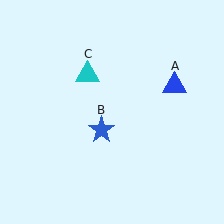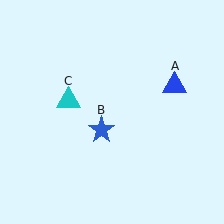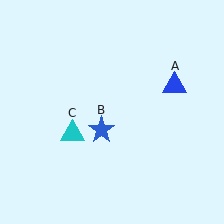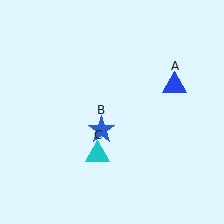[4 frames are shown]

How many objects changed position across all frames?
1 object changed position: cyan triangle (object C).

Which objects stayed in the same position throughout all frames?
Blue triangle (object A) and blue star (object B) remained stationary.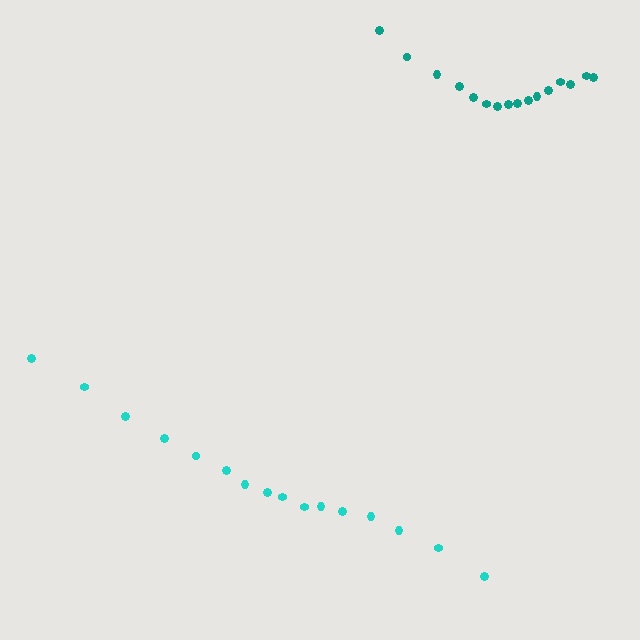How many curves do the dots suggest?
There are 2 distinct paths.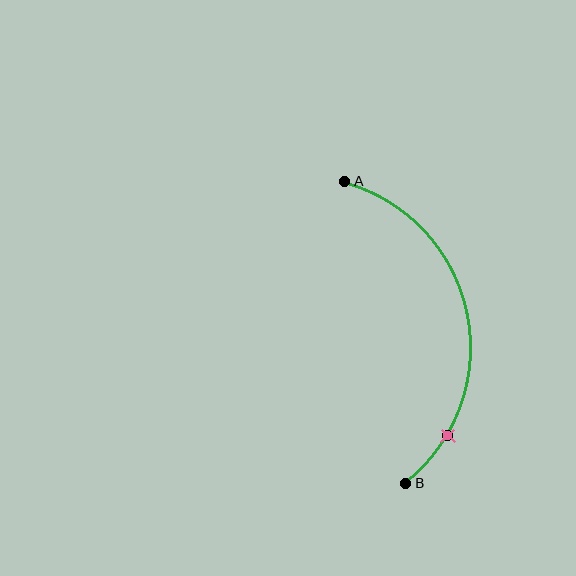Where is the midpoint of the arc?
The arc midpoint is the point on the curve farthest from the straight line joining A and B. It sits to the right of that line.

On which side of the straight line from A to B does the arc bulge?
The arc bulges to the right of the straight line connecting A and B.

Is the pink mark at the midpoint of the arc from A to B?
No. The pink mark lies on the arc but is closer to endpoint B. The arc midpoint would be at the point on the curve equidistant along the arc from both A and B.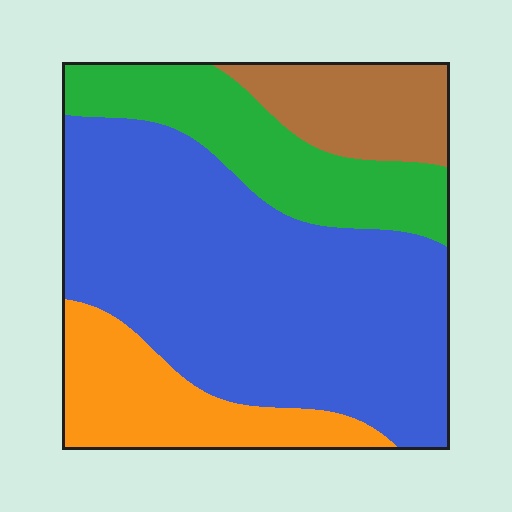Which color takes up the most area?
Blue, at roughly 55%.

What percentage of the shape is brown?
Brown takes up less than a sixth of the shape.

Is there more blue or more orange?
Blue.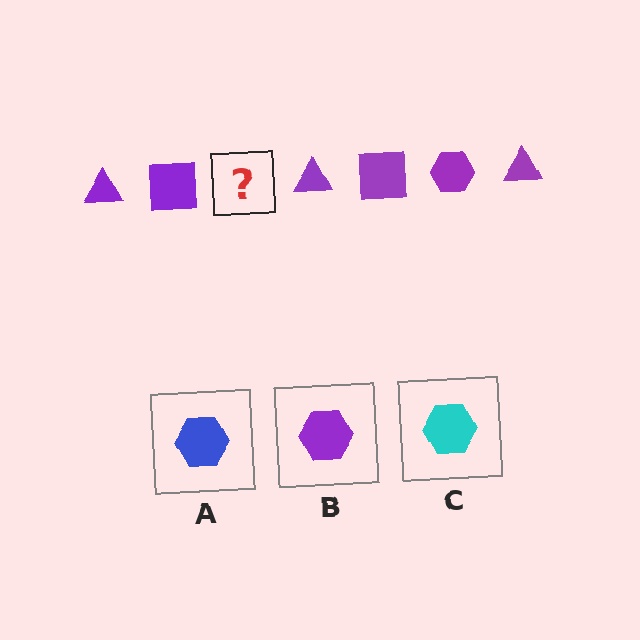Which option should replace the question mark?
Option B.